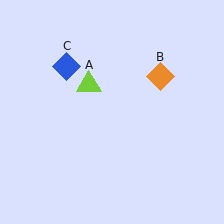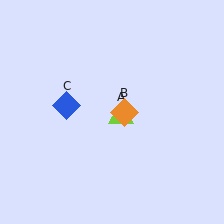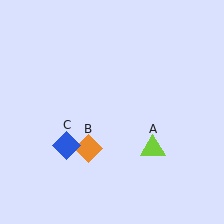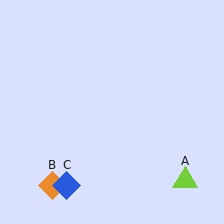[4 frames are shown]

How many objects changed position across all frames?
3 objects changed position: lime triangle (object A), orange diamond (object B), blue diamond (object C).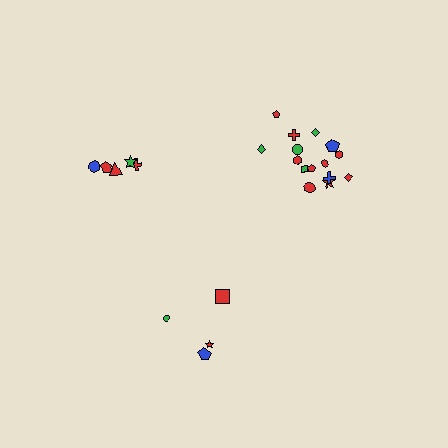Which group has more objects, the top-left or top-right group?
The top-right group.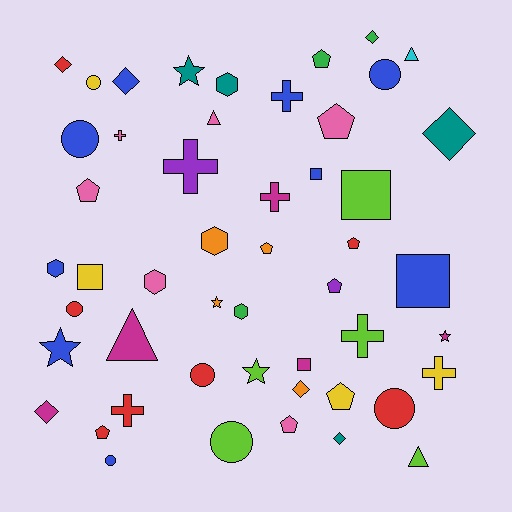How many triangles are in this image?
There are 4 triangles.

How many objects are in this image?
There are 50 objects.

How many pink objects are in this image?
There are 6 pink objects.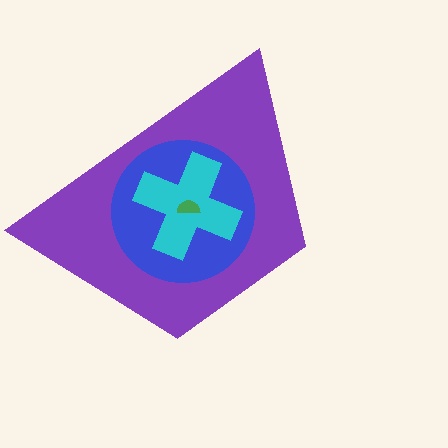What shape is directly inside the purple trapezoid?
The blue circle.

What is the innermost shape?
The green semicircle.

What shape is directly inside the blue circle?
The cyan cross.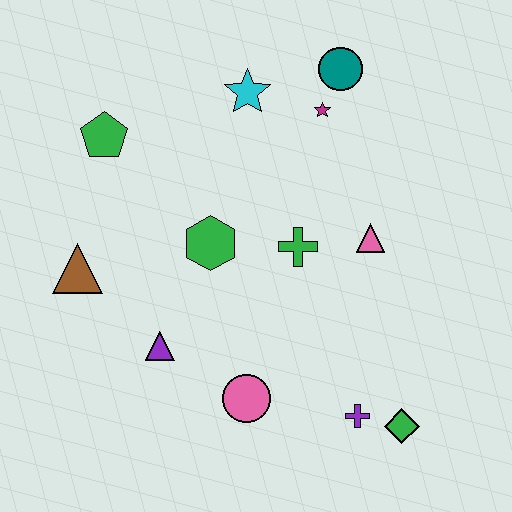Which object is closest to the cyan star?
The magenta star is closest to the cyan star.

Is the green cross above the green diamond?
Yes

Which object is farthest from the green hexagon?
The green diamond is farthest from the green hexagon.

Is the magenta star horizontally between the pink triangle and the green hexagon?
Yes